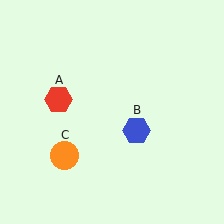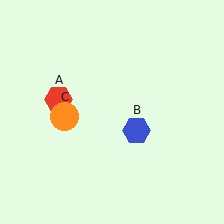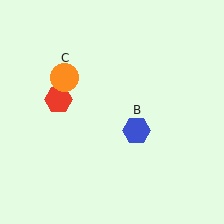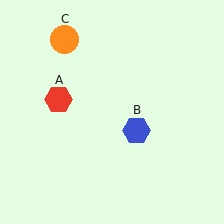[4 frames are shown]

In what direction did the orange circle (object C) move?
The orange circle (object C) moved up.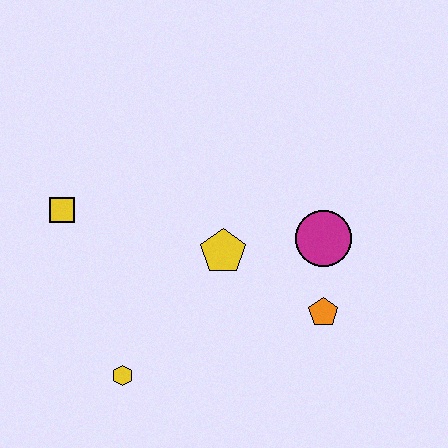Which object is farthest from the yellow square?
The orange pentagon is farthest from the yellow square.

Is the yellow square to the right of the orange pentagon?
No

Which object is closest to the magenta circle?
The orange pentagon is closest to the magenta circle.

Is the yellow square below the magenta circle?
No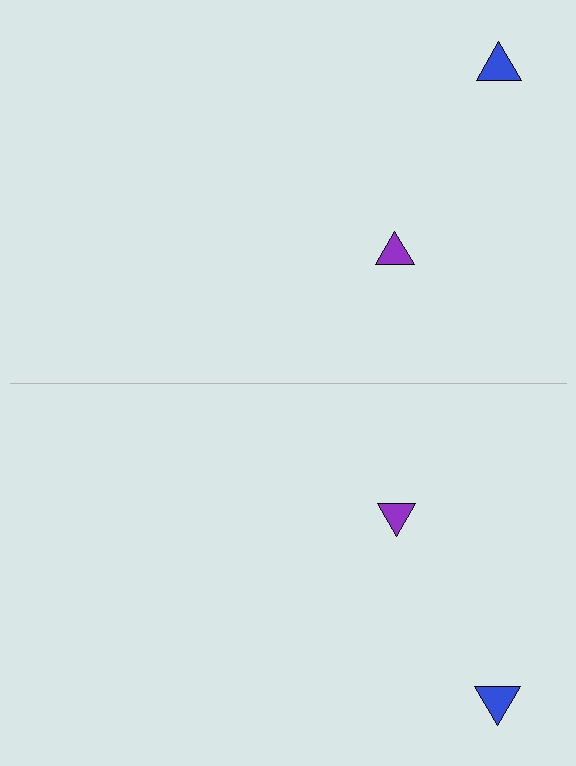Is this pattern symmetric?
Yes, this pattern has bilateral (reflection) symmetry.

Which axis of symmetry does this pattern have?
The pattern has a horizontal axis of symmetry running through the center of the image.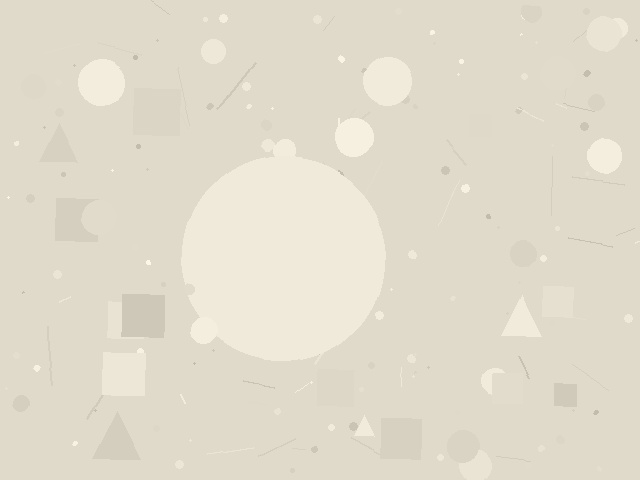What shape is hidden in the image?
A circle is hidden in the image.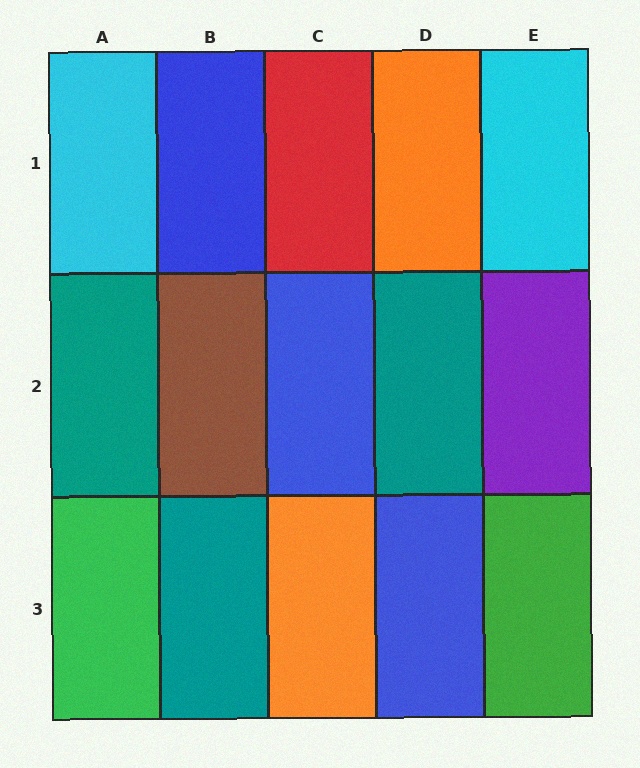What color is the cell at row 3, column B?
Teal.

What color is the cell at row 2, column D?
Teal.